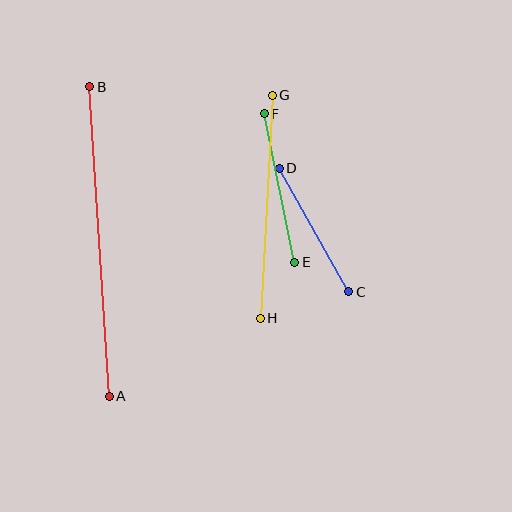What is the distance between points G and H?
The distance is approximately 223 pixels.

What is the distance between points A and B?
The distance is approximately 310 pixels.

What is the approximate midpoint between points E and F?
The midpoint is at approximately (280, 188) pixels.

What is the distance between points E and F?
The distance is approximately 151 pixels.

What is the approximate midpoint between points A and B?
The midpoint is at approximately (99, 241) pixels.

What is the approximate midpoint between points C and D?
The midpoint is at approximately (314, 230) pixels.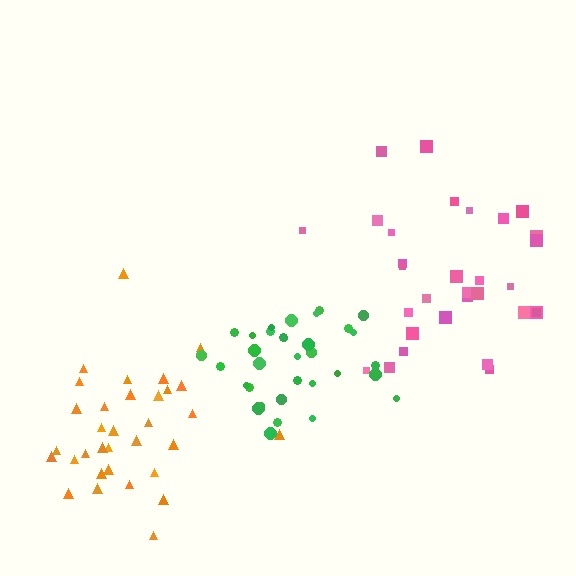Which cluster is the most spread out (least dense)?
Pink.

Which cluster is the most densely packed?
Green.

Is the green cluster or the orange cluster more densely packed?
Green.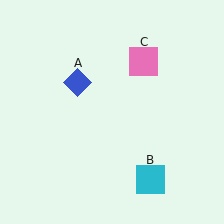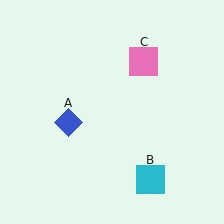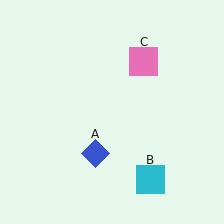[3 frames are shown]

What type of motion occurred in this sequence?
The blue diamond (object A) rotated counterclockwise around the center of the scene.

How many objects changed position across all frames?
1 object changed position: blue diamond (object A).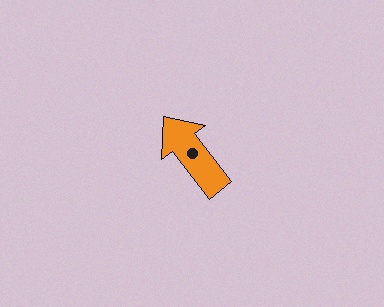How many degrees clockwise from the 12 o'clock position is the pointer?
Approximately 322 degrees.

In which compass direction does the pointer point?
Northwest.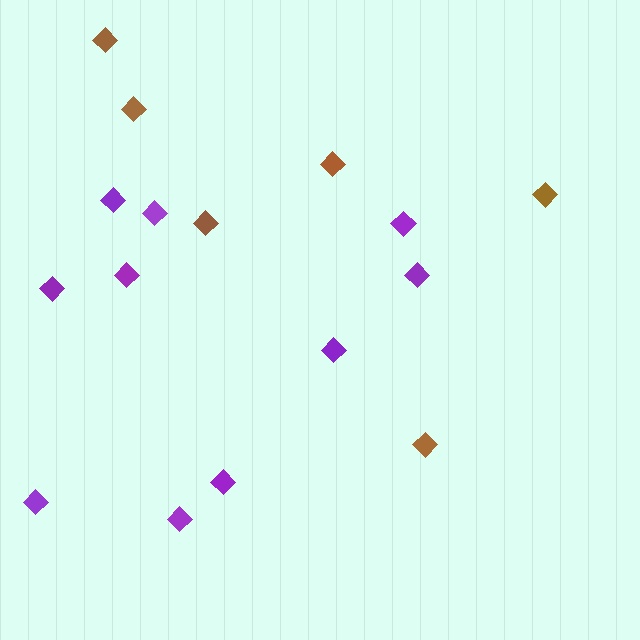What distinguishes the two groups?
There are 2 groups: one group of brown diamonds (6) and one group of purple diamonds (10).